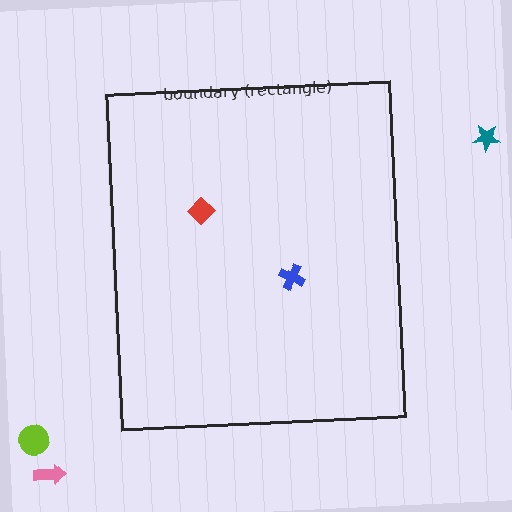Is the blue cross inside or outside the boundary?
Inside.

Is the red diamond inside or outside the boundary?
Inside.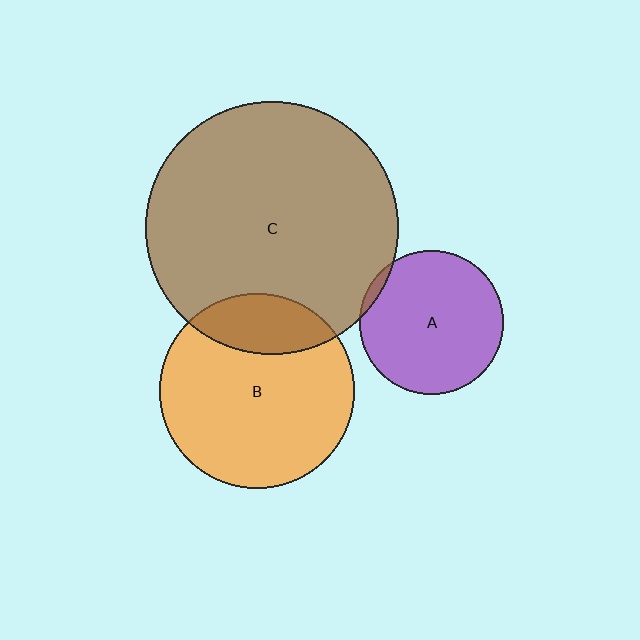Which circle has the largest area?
Circle C (brown).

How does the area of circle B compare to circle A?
Approximately 1.8 times.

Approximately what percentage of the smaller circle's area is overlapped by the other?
Approximately 20%.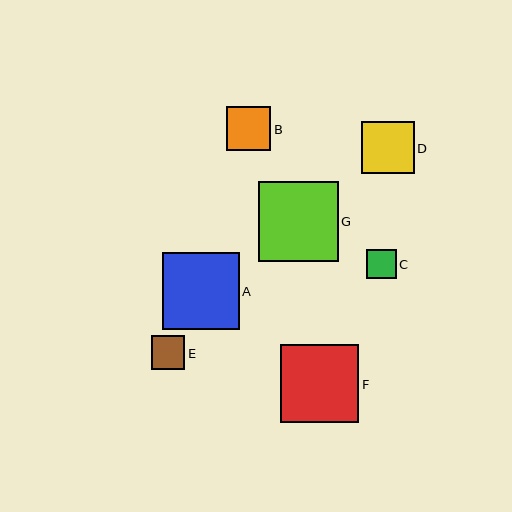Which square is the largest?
Square G is the largest with a size of approximately 80 pixels.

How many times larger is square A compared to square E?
Square A is approximately 2.2 times the size of square E.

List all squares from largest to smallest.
From largest to smallest: G, F, A, D, B, E, C.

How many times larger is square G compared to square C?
Square G is approximately 2.7 times the size of square C.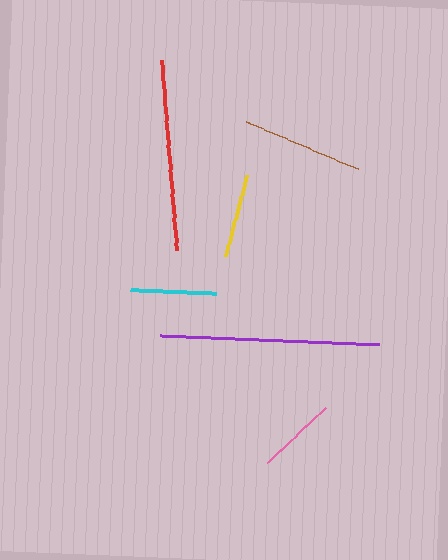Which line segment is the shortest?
The pink line is the shortest at approximately 80 pixels.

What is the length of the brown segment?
The brown segment is approximately 121 pixels long.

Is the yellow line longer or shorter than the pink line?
The yellow line is longer than the pink line.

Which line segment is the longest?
The purple line is the longest at approximately 220 pixels.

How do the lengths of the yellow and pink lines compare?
The yellow and pink lines are approximately the same length.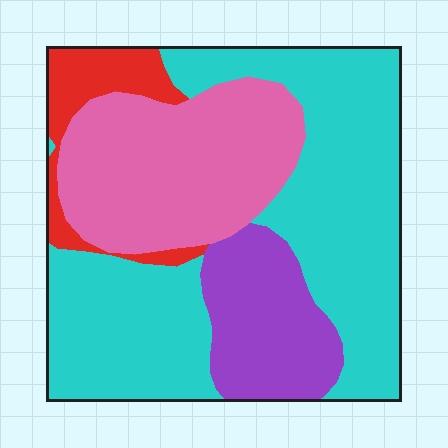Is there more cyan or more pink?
Cyan.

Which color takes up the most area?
Cyan, at roughly 50%.